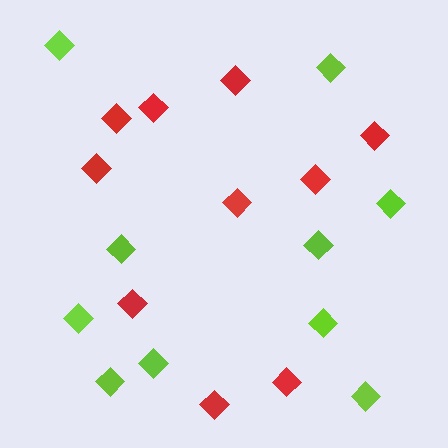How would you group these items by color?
There are 2 groups: one group of red diamonds (10) and one group of lime diamonds (10).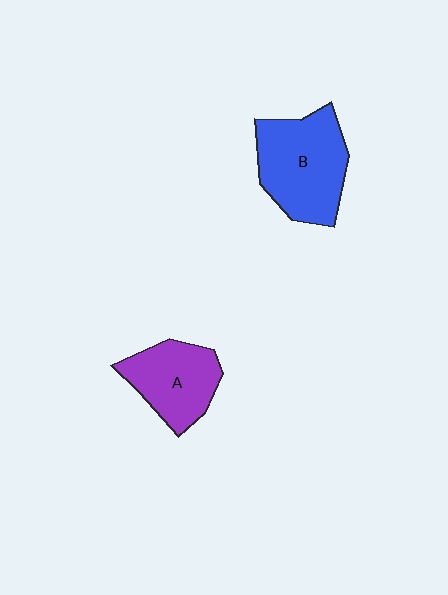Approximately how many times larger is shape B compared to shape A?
Approximately 1.4 times.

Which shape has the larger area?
Shape B (blue).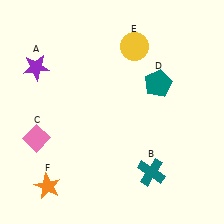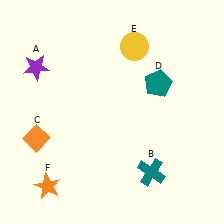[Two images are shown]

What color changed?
The diamond (C) changed from pink in Image 1 to orange in Image 2.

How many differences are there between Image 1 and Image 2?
There is 1 difference between the two images.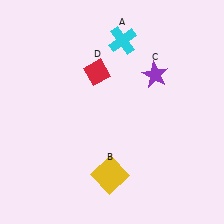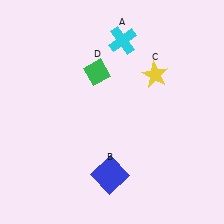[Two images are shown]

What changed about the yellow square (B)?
In Image 1, B is yellow. In Image 2, it changed to blue.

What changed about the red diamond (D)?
In Image 1, D is red. In Image 2, it changed to green.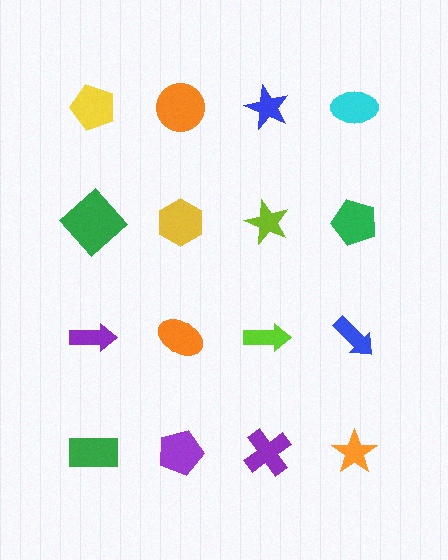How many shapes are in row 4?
4 shapes.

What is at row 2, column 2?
A yellow hexagon.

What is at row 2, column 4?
A green pentagon.